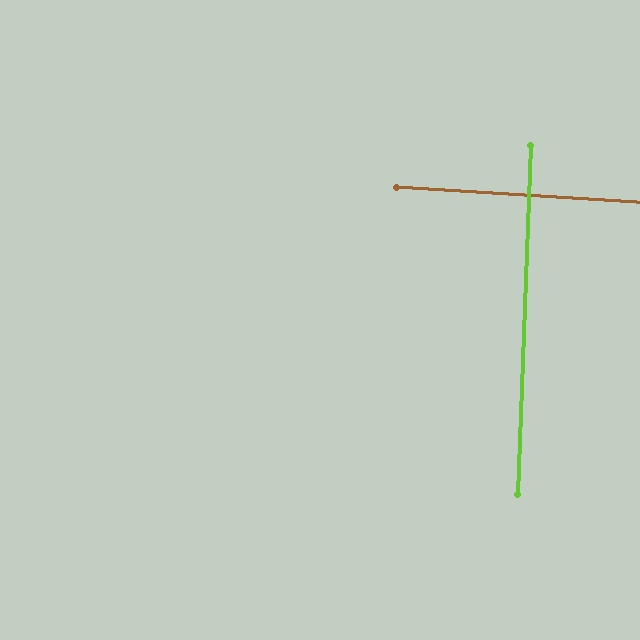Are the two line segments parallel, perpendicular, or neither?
Perpendicular — they meet at approximately 88°.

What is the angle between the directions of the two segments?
Approximately 88 degrees.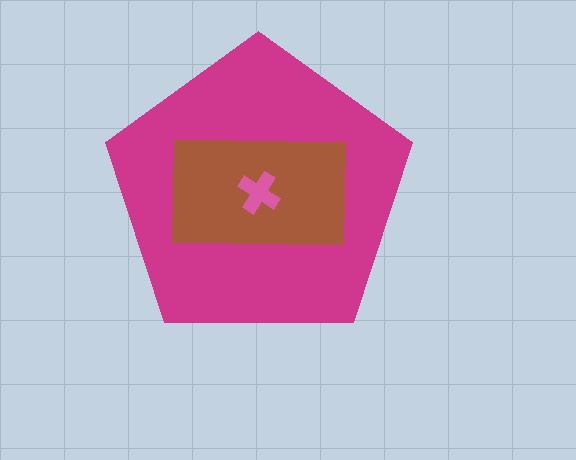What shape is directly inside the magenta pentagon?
The brown rectangle.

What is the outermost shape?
The magenta pentagon.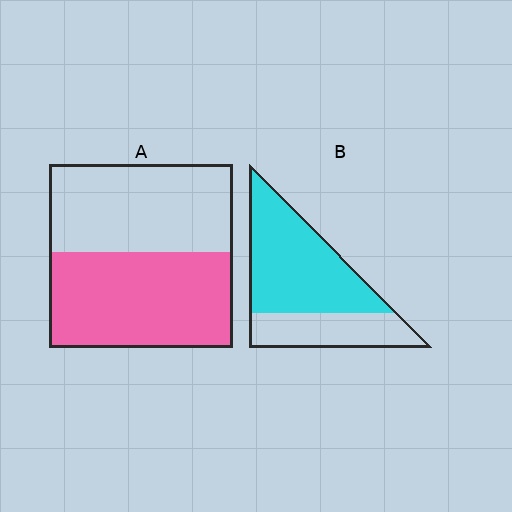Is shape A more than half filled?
Roughly half.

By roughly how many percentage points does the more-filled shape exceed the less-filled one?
By roughly 15 percentage points (B over A).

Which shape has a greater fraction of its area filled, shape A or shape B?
Shape B.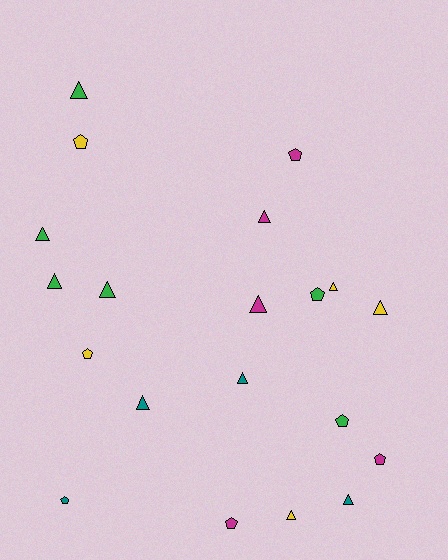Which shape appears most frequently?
Triangle, with 12 objects.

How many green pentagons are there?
There are 2 green pentagons.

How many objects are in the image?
There are 20 objects.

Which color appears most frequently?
Green, with 6 objects.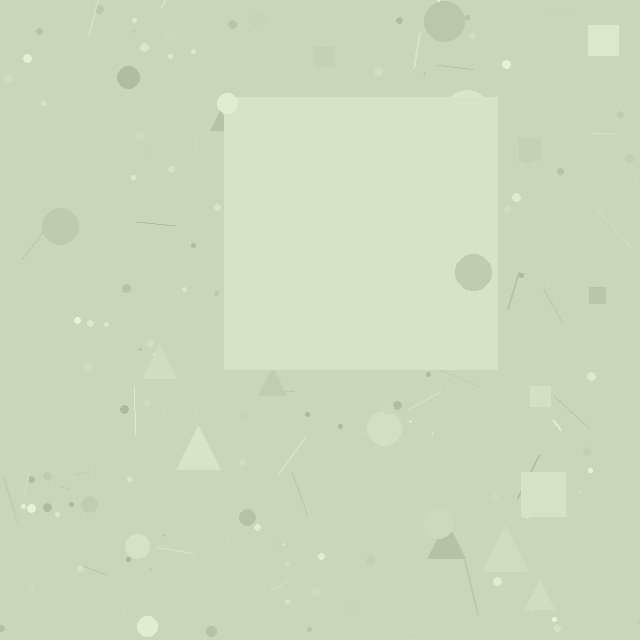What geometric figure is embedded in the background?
A square is embedded in the background.